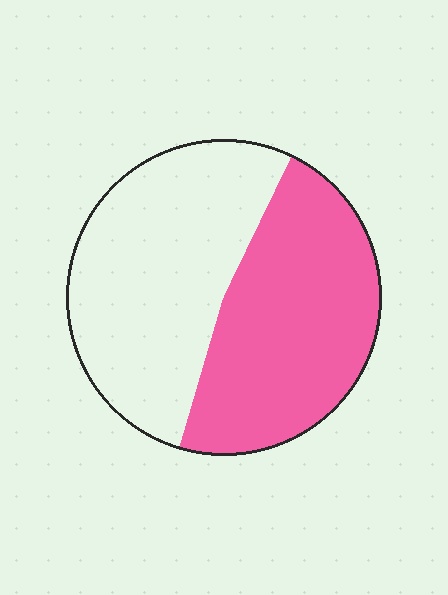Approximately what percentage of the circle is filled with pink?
Approximately 50%.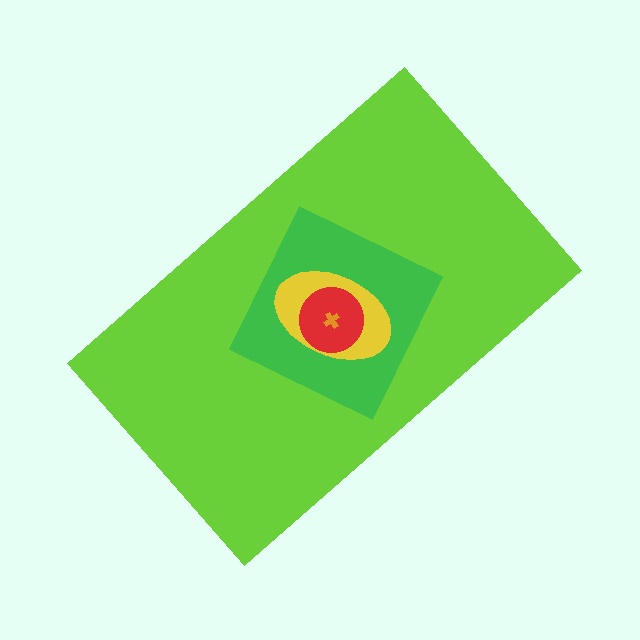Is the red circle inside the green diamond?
Yes.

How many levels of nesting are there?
5.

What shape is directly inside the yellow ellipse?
The red circle.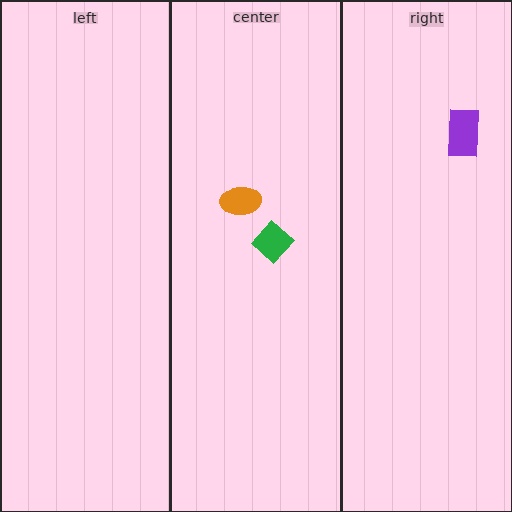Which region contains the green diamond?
The center region.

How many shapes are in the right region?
1.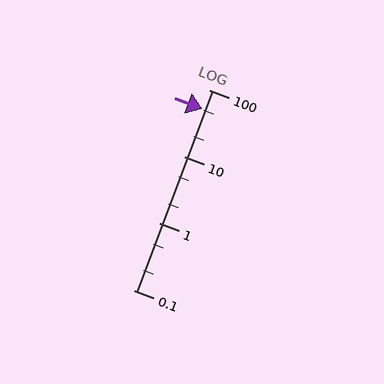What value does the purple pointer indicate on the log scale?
The pointer indicates approximately 51.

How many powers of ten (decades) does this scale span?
The scale spans 3 decades, from 0.1 to 100.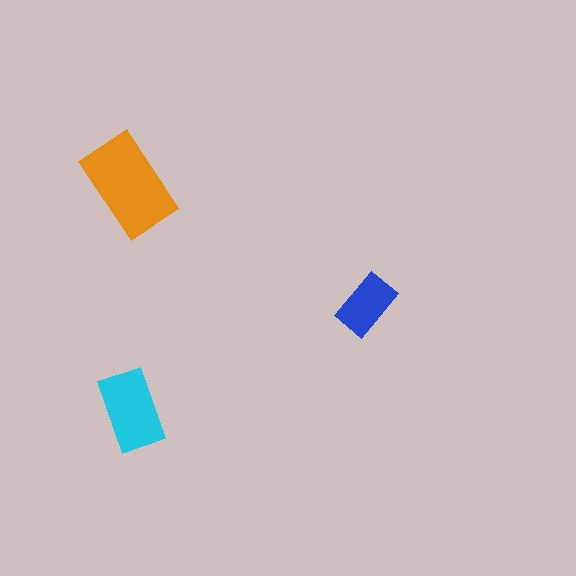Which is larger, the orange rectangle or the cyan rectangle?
The orange one.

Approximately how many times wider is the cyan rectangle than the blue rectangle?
About 1.5 times wider.